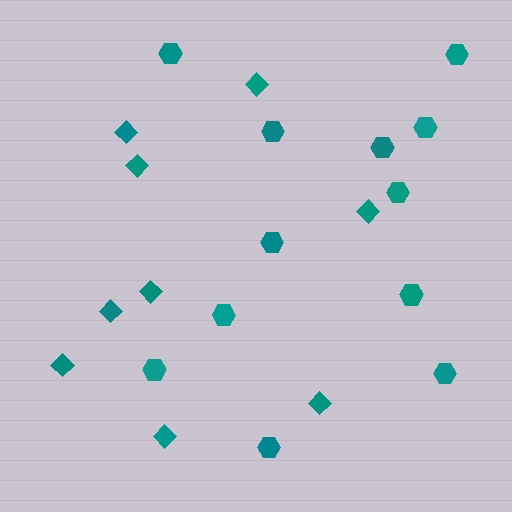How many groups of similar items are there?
There are 2 groups: one group of diamonds (9) and one group of hexagons (12).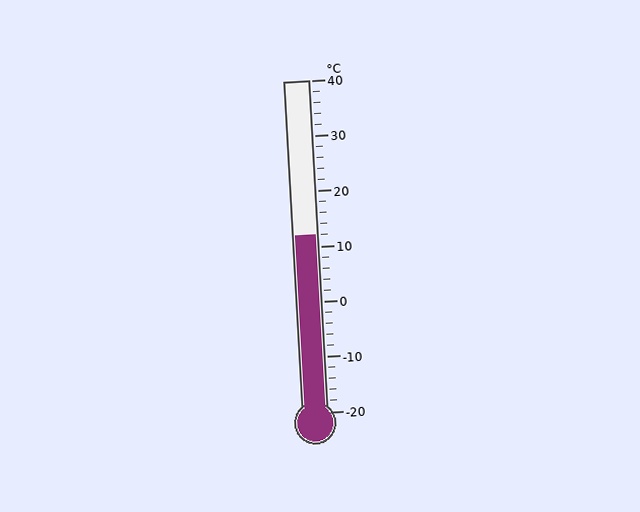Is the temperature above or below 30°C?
The temperature is below 30°C.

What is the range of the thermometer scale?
The thermometer scale ranges from -20°C to 40°C.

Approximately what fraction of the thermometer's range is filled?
The thermometer is filled to approximately 55% of its range.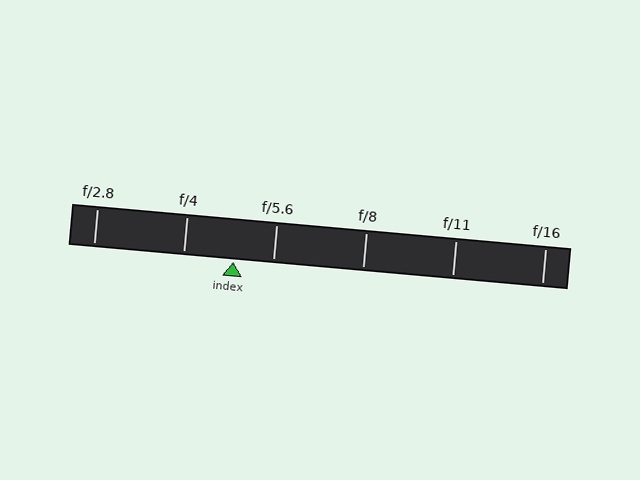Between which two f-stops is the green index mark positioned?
The index mark is between f/4 and f/5.6.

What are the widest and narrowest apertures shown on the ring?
The widest aperture shown is f/2.8 and the narrowest is f/16.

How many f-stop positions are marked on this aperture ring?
There are 6 f-stop positions marked.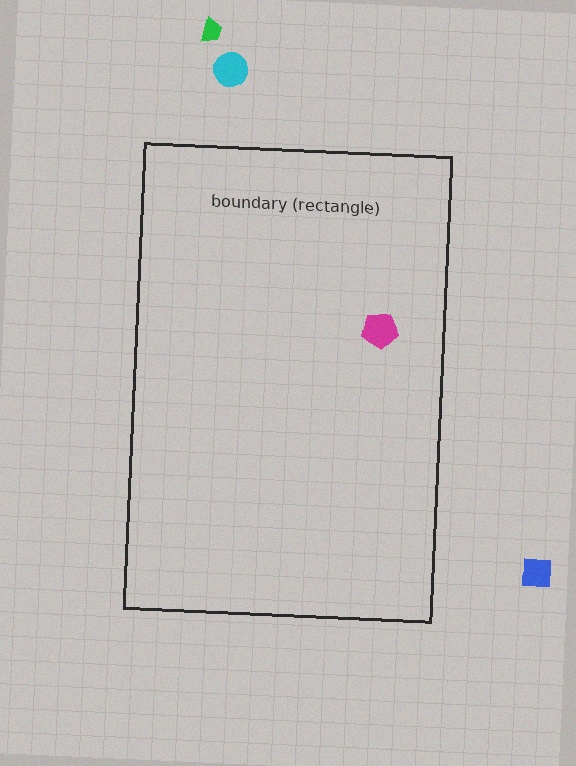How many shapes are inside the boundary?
1 inside, 3 outside.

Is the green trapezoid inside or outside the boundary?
Outside.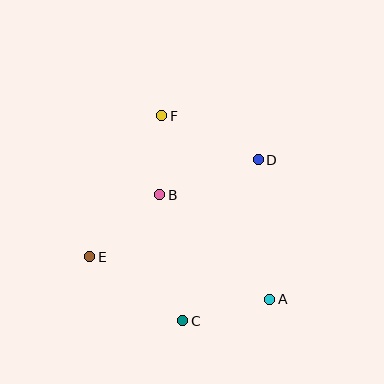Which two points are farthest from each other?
Points A and F are farthest from each other.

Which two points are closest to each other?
Points B and F are closest to each other.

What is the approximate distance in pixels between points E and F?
The distance between E and F is approximately 158 pixels.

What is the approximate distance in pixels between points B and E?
The distance between B and E is approximately 94 pixels.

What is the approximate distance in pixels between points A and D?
The distance between A and D is approximately 140 pixels.